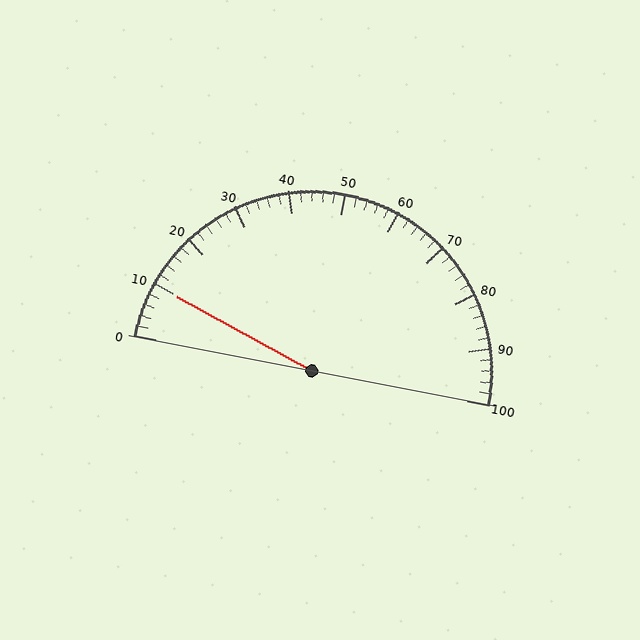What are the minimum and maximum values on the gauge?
The gauge ranges from 0 to 100.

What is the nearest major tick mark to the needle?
The nearest major tick mark is 10.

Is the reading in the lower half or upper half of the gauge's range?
The reading is in the lower half of the range (0 to 100).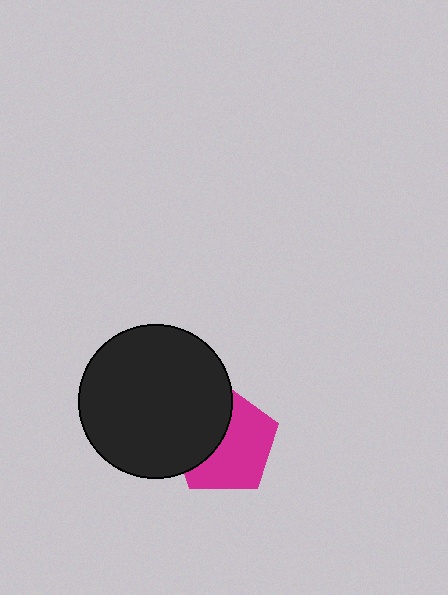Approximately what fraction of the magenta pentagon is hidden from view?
Roughly 41% of the magenta pentagon is hidden behind the black circle.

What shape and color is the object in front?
The object in front is a black circle.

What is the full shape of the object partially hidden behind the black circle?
The partially hidden object is a magenta pentagon.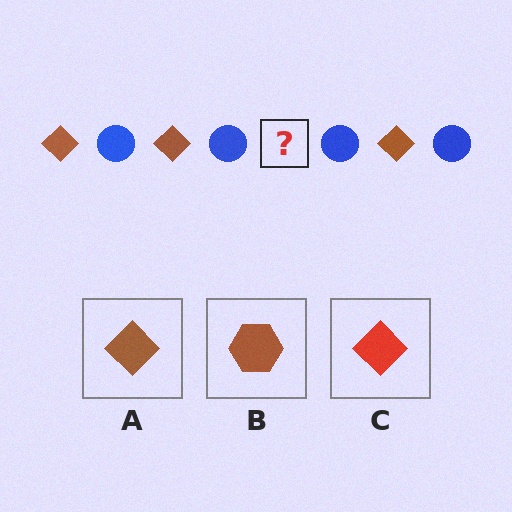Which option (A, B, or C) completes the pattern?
A.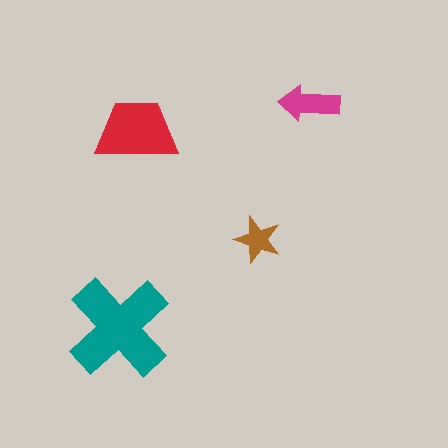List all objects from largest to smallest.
The teal cross, the red trapezoid, the magenta arrow, the brown star.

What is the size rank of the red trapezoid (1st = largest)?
2nd.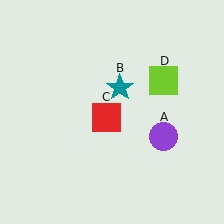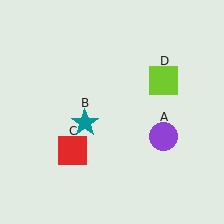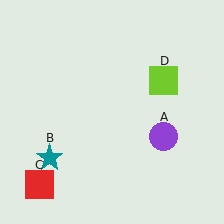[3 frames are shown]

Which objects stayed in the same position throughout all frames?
Purple circle (object A) and lime square (object D) remained stationary.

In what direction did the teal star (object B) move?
The teal star (object B) moved down and to the left.